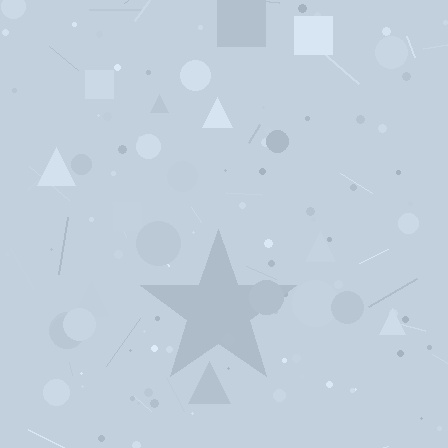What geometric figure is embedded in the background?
A star is embedded in the background.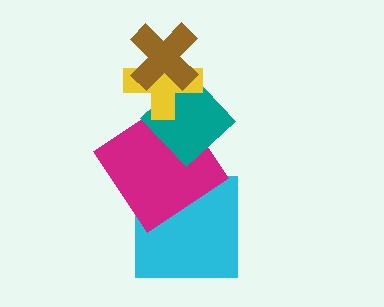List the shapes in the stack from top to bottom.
From top to bottom: the brown cross, the yellow cross, the teal diamond, the magenta diamond, the cyan square.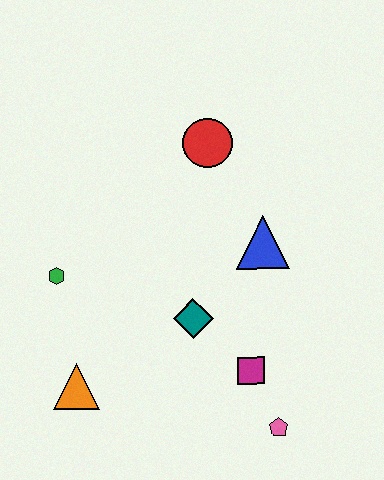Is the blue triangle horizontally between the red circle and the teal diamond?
No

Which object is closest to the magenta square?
The pink pentagon is closest to the magenta square.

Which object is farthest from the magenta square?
The red circle is farthest from the magenta square.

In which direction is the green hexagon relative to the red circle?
The green hexagon is to the left of the red circle.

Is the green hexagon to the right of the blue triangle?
No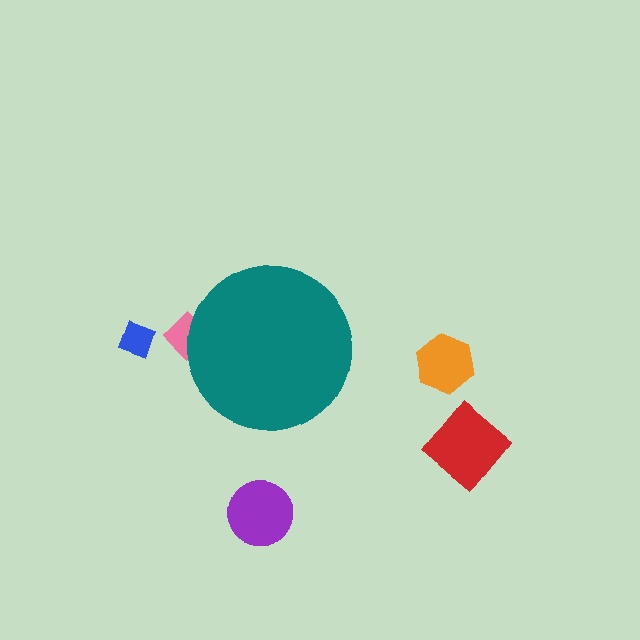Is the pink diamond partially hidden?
Yes, the pink diamond is partially hidden behind the teal circle.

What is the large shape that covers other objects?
A teal circle.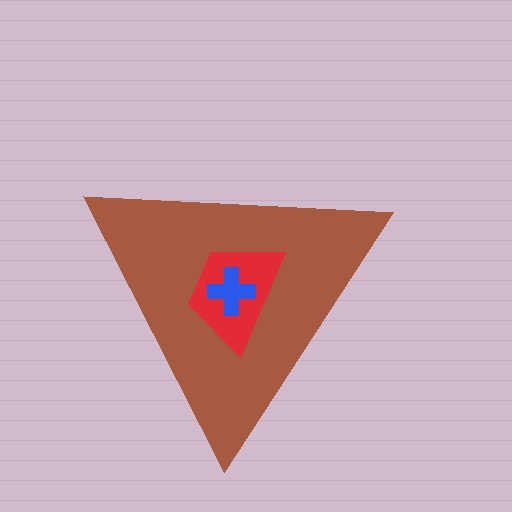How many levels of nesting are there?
3.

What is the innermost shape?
The blue cross.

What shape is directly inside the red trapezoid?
The blue cross.